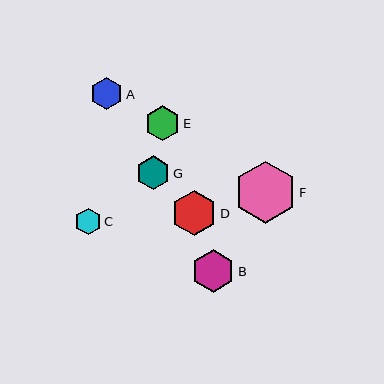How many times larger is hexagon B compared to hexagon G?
Hexagon B is approximately 1.3 times the size of hexagon G.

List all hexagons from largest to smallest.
From largest to smallest: F, D, B, E, G, A, C.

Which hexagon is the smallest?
Hexagon C is the smallest with a size of approximately 26 pixels.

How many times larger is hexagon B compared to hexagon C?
Hexagon B is approximately 1.6 times the size of hexagon C.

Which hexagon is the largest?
Hexagon F is the largest with a size of approximately 62 pixels.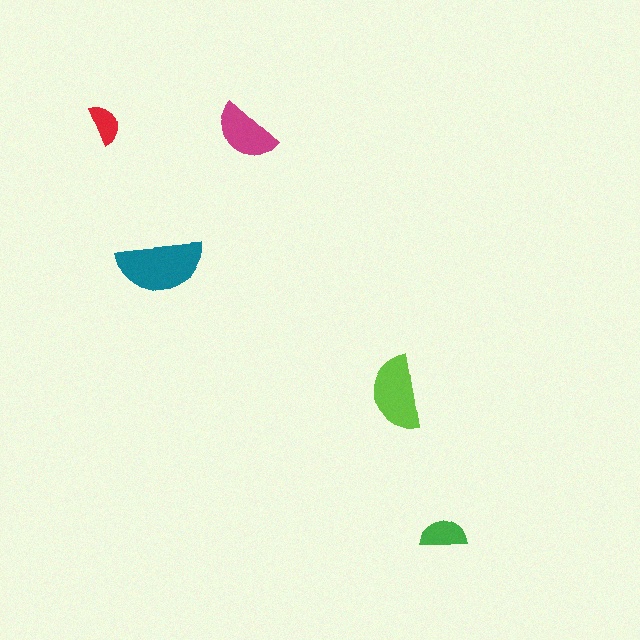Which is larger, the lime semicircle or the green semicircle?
The lime one.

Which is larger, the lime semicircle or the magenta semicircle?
The lime one.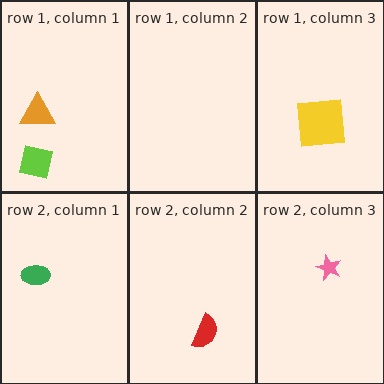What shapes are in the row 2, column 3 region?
The pink star.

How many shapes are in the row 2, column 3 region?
1.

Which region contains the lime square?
The row 1, column 1 region.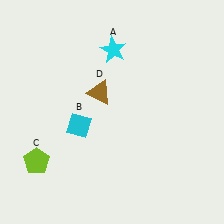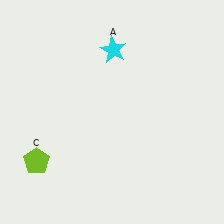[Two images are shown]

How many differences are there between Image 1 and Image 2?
There are 2 differences between the two images.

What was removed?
The brown triangle (D), the cyan diamond (B) were removed in Image 2.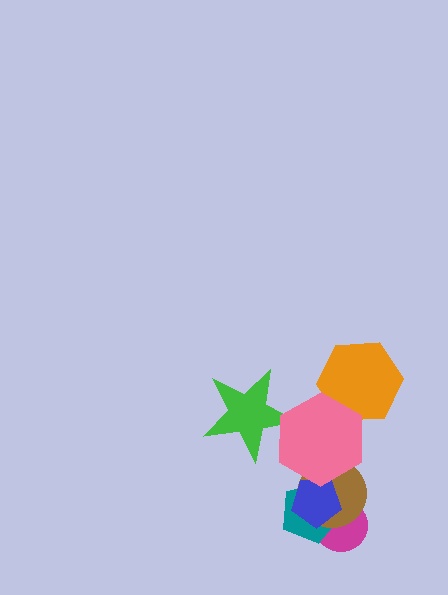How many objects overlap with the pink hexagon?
4 objects overlap with the pink hexagon.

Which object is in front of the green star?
The pink hexagon is in front of the green star.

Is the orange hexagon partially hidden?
Yes, it is partially covered by another shape.